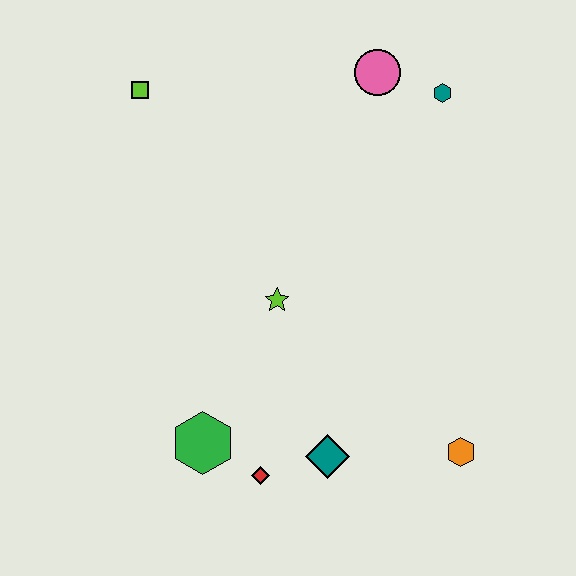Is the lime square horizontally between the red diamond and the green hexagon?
No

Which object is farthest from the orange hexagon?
The lime square is farthest from the orange hexagon.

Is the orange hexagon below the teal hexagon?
Yes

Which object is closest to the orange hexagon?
The teal diamond is closest to the orange hexagon.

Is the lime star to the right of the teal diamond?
No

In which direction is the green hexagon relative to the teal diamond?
The green hexagon is to the left of the teal diamond.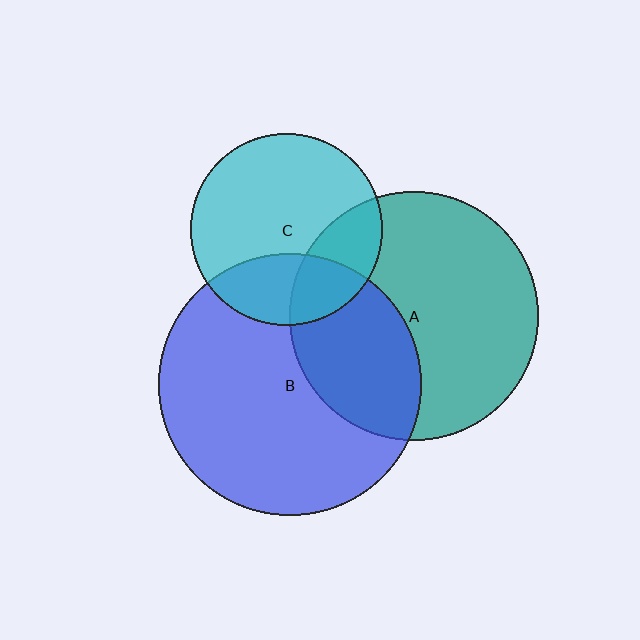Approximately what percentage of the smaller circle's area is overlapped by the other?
Approximately 35%.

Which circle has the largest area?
Circle B (blue).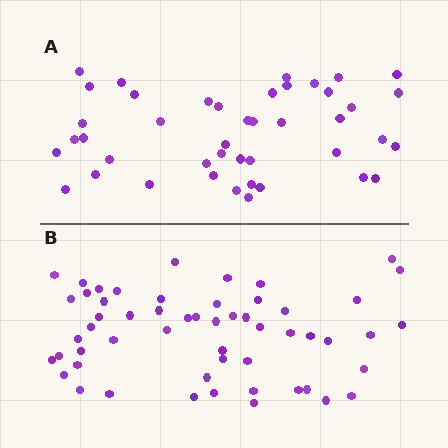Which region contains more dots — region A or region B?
Region B (the bottom region) has more dots.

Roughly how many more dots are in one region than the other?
Region B has roughly 12 or so more dots than region A.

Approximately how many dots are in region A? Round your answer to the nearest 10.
About 40 dots. (The exact count is 43, which rounds to 40.)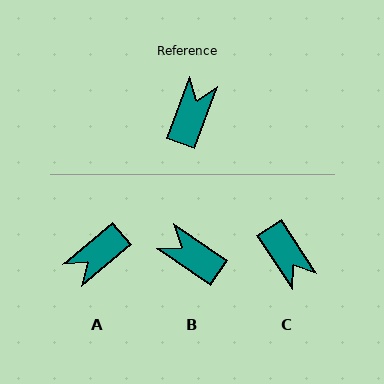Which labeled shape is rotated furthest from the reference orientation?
A, about 151 degrees away.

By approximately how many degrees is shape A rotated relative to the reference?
Approximately 151 degrees counter-clockwise.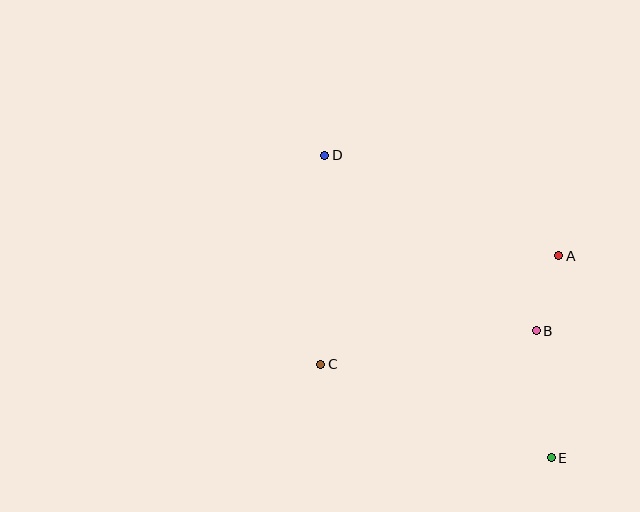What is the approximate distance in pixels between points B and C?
The distance between B and C is approximately 218 pixels.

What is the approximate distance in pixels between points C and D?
The distance between C and D is approximately 209 pixels.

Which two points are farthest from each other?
Points D and E are farthest from each other.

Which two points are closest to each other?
Points A and B are closest to each other.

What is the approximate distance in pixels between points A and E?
The distance between A and E is approximately 202 pixels.